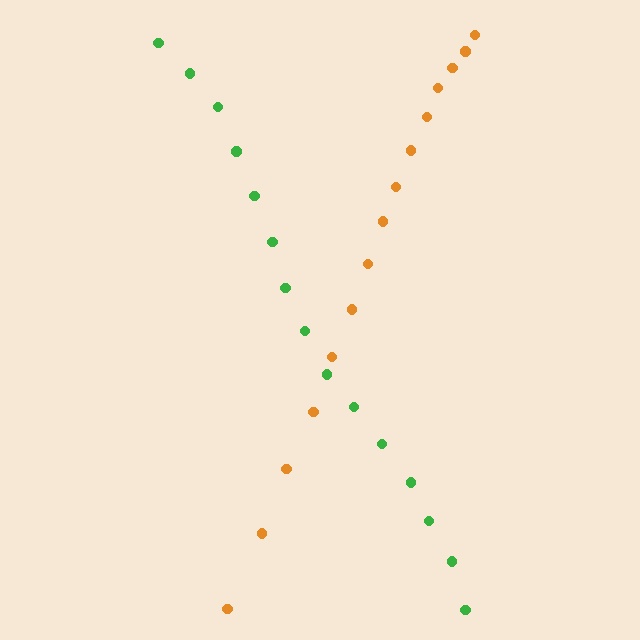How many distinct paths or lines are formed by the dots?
There are 2 distinct paths.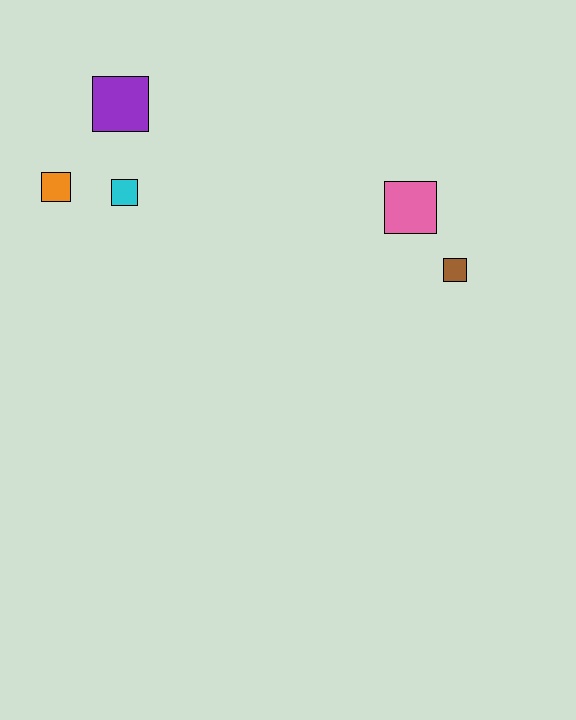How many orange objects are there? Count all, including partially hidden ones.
There is 1 orange object.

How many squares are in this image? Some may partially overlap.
There are 5 squares.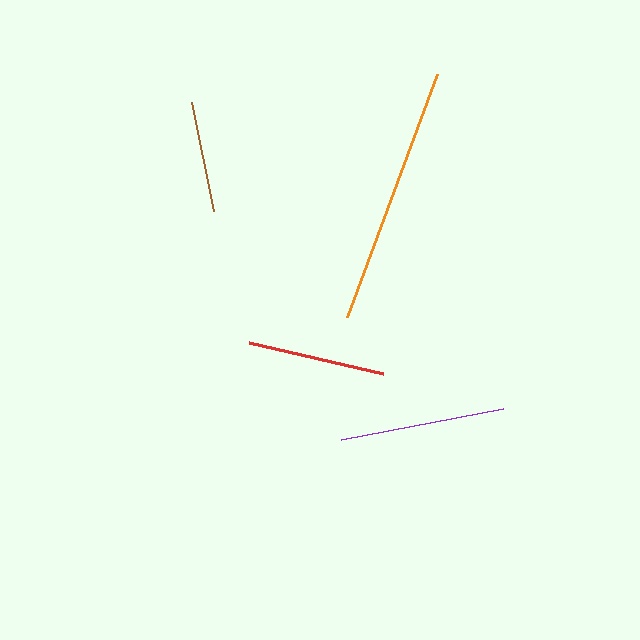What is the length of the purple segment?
The purple segment is approximately 164 pixels long.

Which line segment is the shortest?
The brown line is the shortest at approximately 111 pixels.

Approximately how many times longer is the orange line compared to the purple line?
The orange line is approximately 1.6 times the length of the purple line.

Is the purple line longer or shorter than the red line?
The purple line is longer than the red line.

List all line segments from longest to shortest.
From longest to shortest: orange, purple, red, brown.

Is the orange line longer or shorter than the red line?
The orange line is longer than the red line.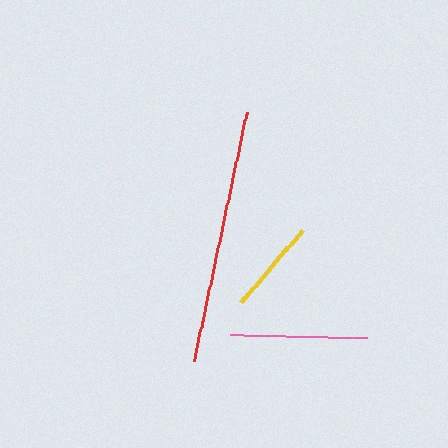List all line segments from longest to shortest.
From longest to shortest: red, pink, yellow.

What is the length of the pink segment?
The pink segment is approximately 137 pixels long.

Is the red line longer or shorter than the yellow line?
The red line is longer than the yellow line.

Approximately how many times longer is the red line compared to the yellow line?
The red line is approximately 2.7 times the length of the yellow line.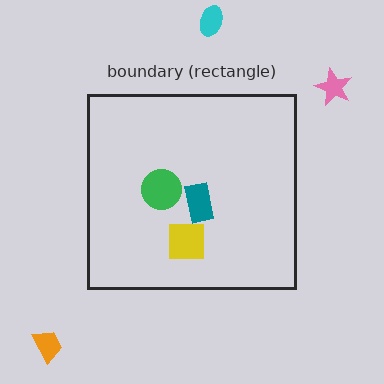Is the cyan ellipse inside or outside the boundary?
Outside.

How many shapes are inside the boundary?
3 inside, 3 outside.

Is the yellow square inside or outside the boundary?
Inside.